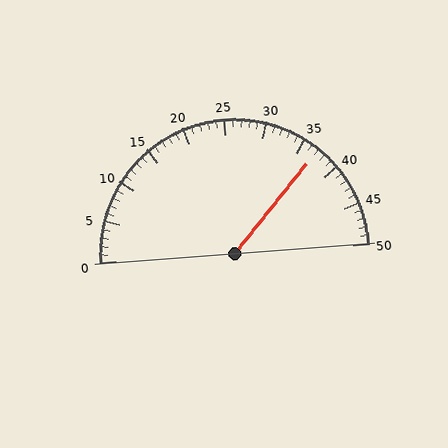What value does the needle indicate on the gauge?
The needle indicates approximately 37.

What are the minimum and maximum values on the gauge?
The gauge ranges from 0 to 50.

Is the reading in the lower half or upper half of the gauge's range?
The reading is in the upper half of the range (0 to 50).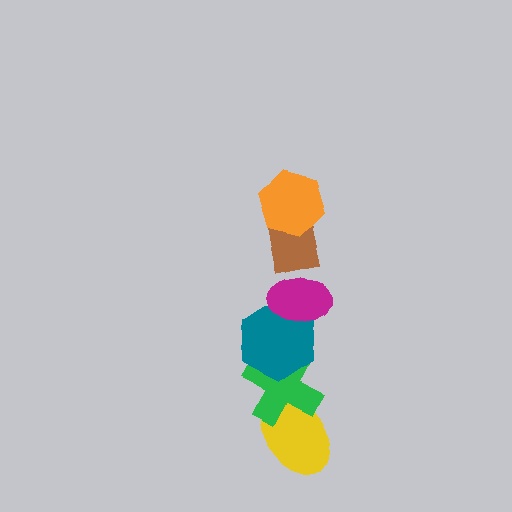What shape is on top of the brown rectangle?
The orange hexagon is on top of the brown rectangle.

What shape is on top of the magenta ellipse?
The brown rectangle is on top of the magenta ellipse.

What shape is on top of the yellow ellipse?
The green cross is on top of the yellow ellipse.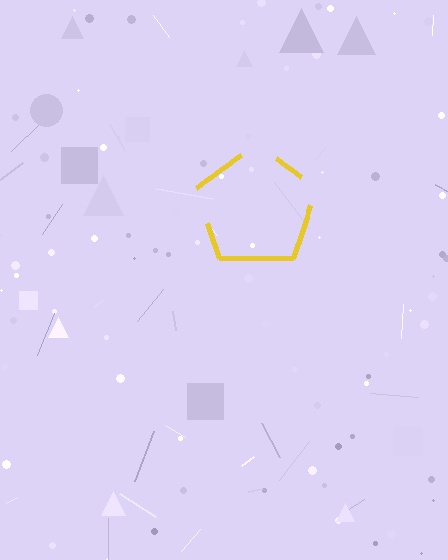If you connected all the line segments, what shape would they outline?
They would outline a pentagon.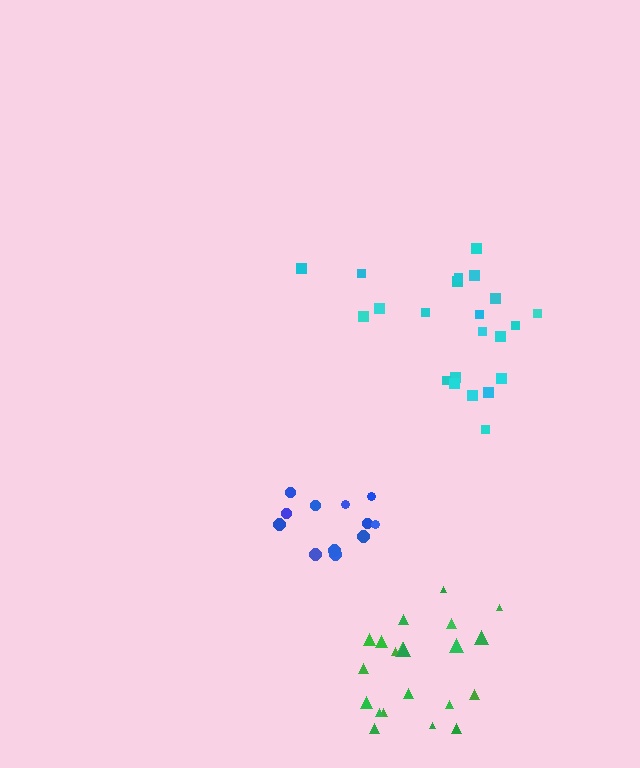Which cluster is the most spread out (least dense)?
Cyan.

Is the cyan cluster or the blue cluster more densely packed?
Blue.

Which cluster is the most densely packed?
Blue.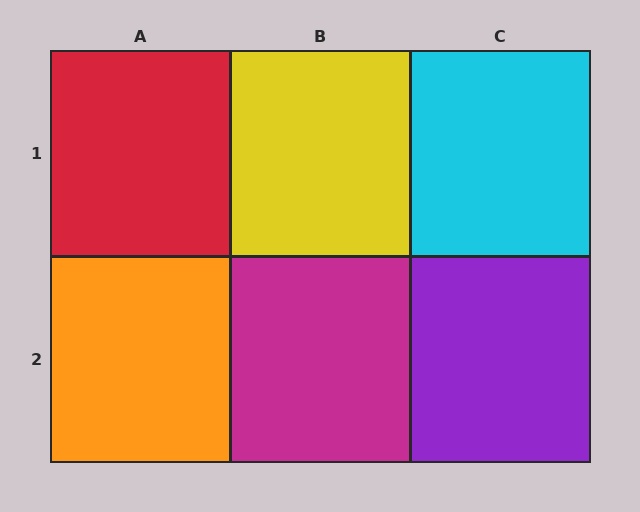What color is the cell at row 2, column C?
Purple.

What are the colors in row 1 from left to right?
Red, yellow, cyan.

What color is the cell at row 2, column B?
Magenta.